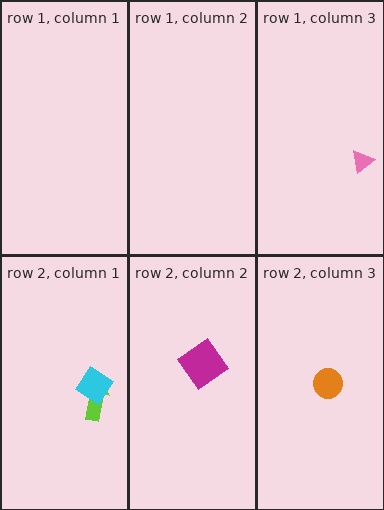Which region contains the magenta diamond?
The row 2, column 2 region.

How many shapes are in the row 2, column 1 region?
2.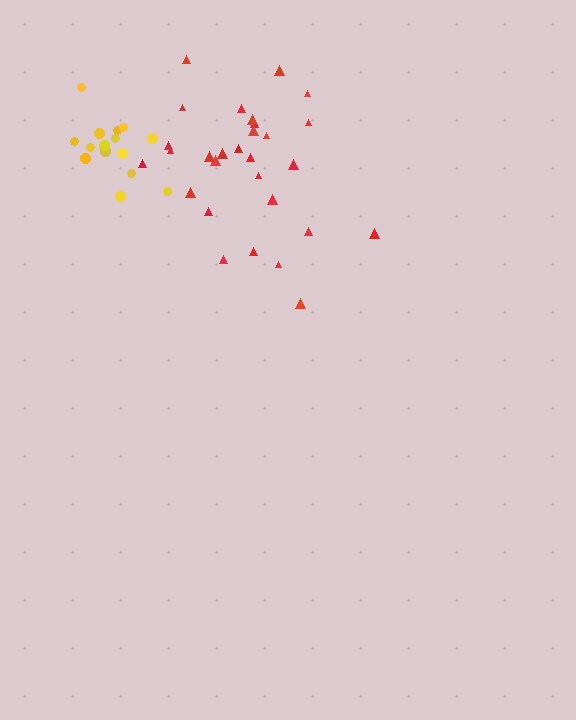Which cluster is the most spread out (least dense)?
Red.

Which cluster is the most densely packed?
Yellow.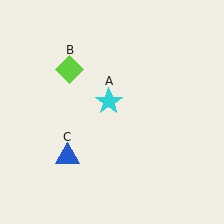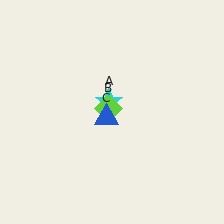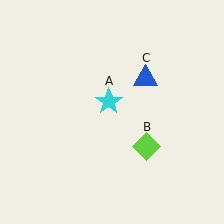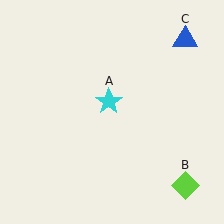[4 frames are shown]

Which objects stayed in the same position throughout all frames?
Cyan star (object A) remained stationary.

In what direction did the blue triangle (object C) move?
The blue triangle (object C) moved up and to the right.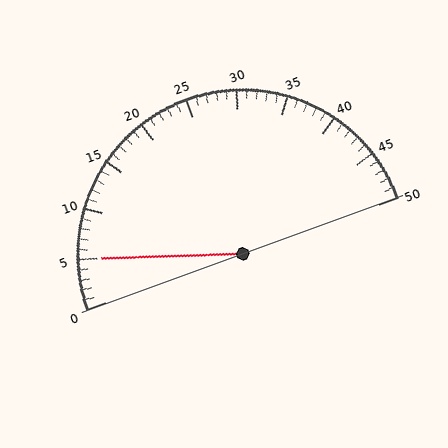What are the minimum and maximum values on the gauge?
The gauge ranges from 0 to 50.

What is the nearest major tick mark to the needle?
The nearest major tick mark is 5.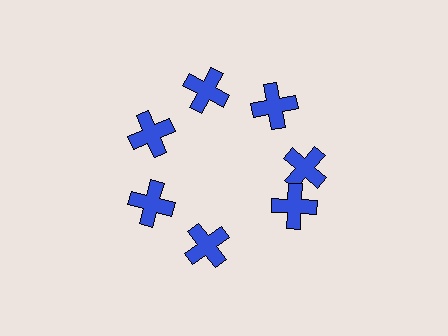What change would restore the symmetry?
The symmetry would be restored by rotating it back into even spacing with its neighbors so that all 7 crosses sit at equal angles and equal distance from the center.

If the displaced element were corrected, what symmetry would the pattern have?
It would have 7-fold rotational symmetry — the pattern would map onto itself every 51 degrees.